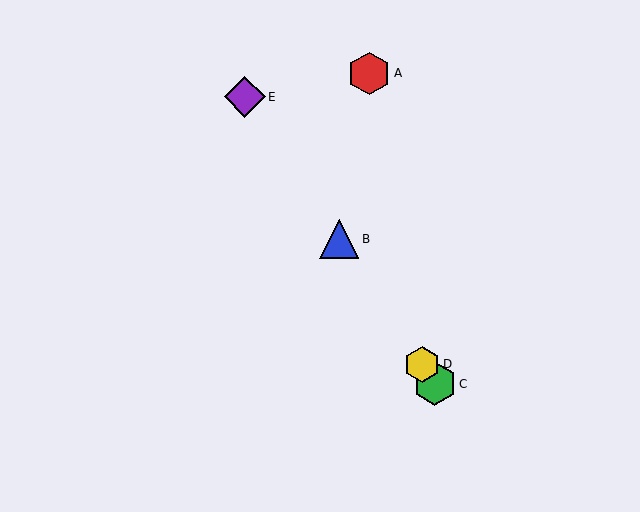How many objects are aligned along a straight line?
4 objects (B, C, D, E) are aligned along a straight line.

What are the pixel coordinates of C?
Object C is at (435, 384).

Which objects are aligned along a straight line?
Objects B, C, D, E are aligned along a straight line.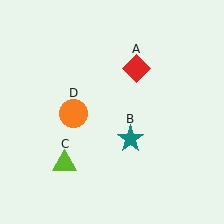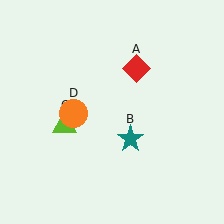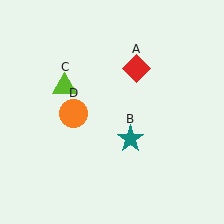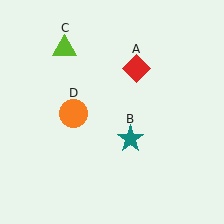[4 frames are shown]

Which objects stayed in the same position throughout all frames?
Red diamond (object A) and teal star (object B) and orange circle (object D) remained stationary.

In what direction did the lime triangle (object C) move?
The lime triangle (object C) moved up.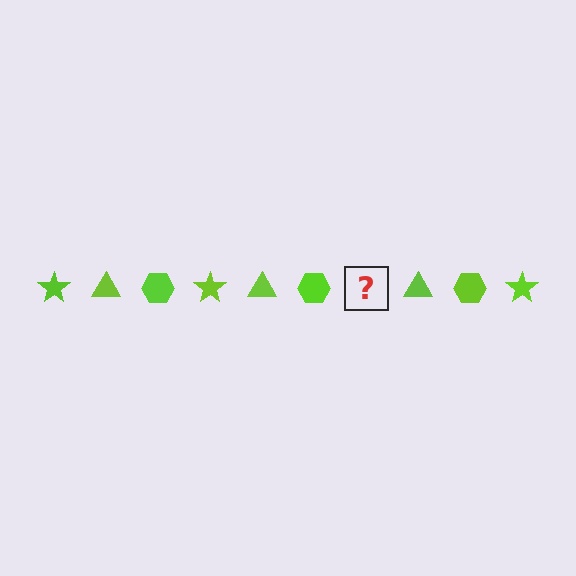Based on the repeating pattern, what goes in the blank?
The blank should be a lime star.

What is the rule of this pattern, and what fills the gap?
The rule is that the pattern cycles through star, triangle, hexagon shapes in lime. The gap should be filled with a lime star.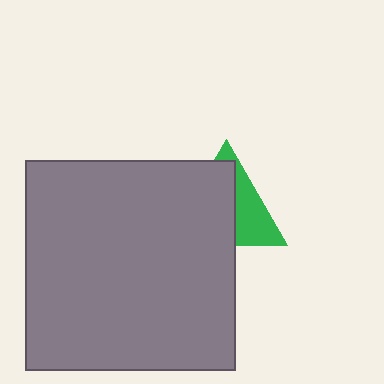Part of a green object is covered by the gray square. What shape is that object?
It is a triangle.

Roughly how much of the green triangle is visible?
A small part of it is visible (roughly 40%).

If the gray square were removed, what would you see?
You would see the complete green triangle.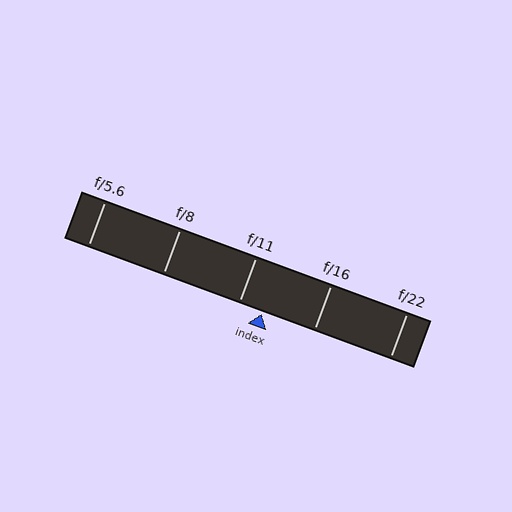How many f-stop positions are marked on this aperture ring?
There are 5 f-stop positions marked.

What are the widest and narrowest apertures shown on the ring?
The widest aperture shown is f/5.6 and the narrowest is f/22.